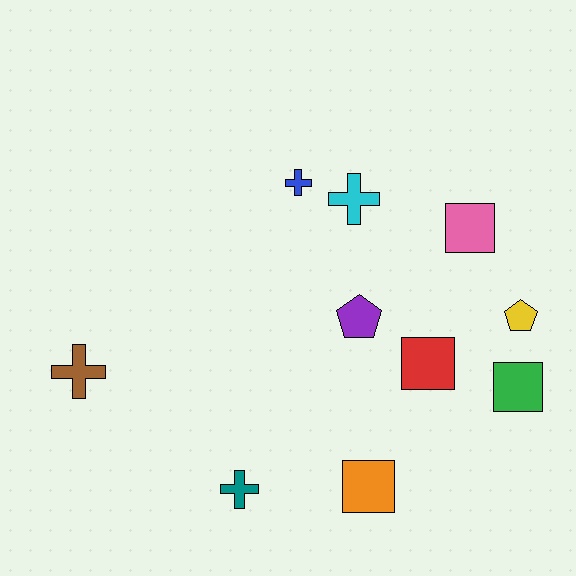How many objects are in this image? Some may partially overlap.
There are 10 objects.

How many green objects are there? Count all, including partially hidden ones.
There is 1 green object.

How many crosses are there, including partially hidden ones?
There are 4 crosses.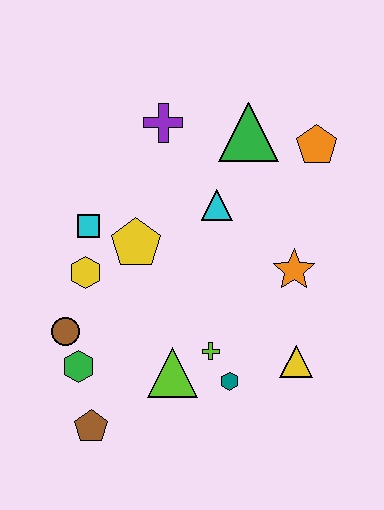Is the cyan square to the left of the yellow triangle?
Yes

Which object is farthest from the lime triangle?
The orange pentagon is farthest from the lime triangle.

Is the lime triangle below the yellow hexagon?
Yes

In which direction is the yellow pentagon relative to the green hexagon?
The yellow pentagon is above the green hexagon.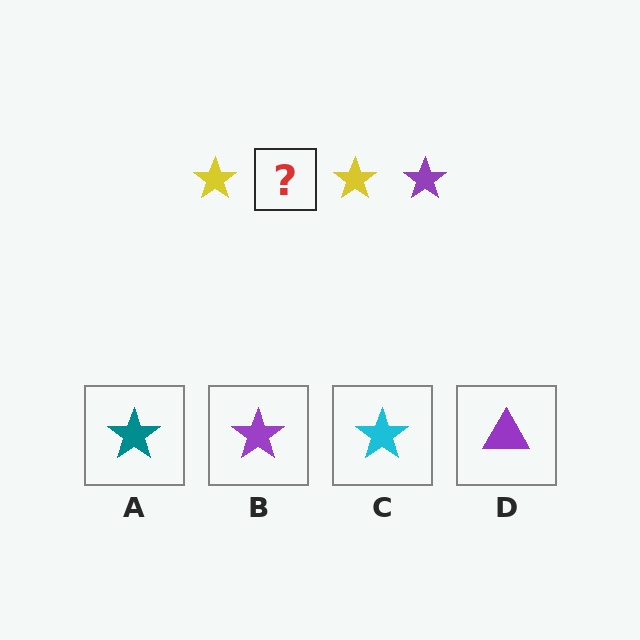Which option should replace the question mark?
Option B.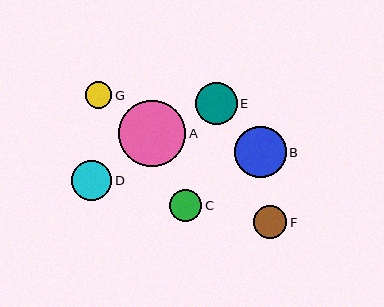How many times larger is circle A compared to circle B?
Circle A is approximately 1.3 times the size of circle B.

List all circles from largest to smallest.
From largest to smallest: A, B, E, D, F, C, G.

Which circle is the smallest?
Circle G is the smallest with a size of approximately 27 pixels.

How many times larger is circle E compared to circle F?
Circle E is approximately 1.3 times the size of circle F.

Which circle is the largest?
Circle A is the largest with a size of approximately 67 pixels.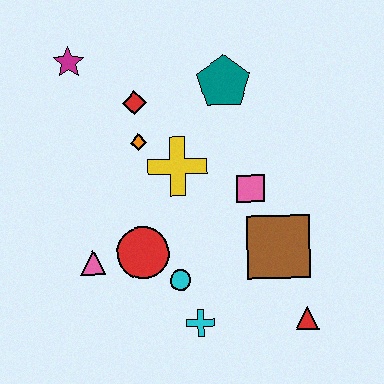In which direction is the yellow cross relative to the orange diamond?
The yellow cross is to the right of the orange diamond.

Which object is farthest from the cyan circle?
The magenta star is farthest from the cyan circle.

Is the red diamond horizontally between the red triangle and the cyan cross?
No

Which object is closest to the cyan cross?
The cyan circle is closest to the cyan cross.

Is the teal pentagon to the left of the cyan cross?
No